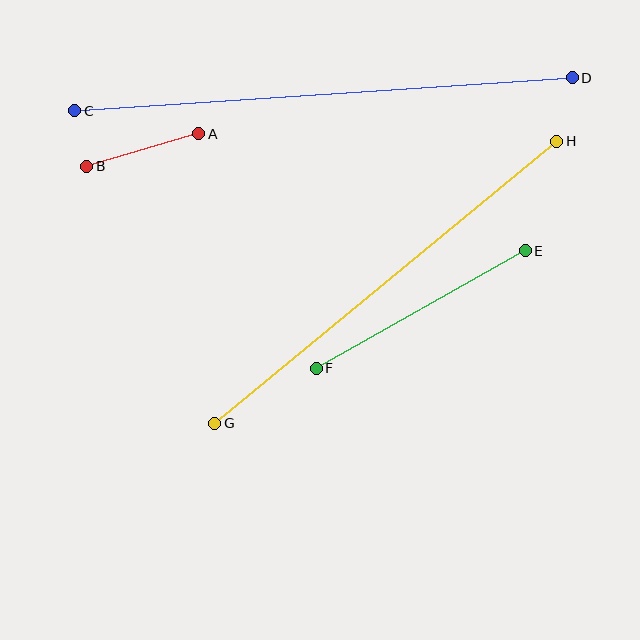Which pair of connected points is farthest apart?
Points C and D are farthest apart.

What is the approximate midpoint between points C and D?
The midpoint is at approximately (324, 94) pixels.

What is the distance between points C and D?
The distance is approximately 498 pixels.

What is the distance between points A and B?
The distance is approximately 117 pixels.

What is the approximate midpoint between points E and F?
The midpoint is at approximately (421, 310) pixels.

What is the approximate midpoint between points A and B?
The midpoint is at approximately (143, 150) pixels.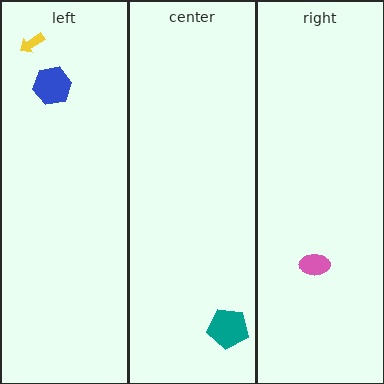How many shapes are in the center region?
1.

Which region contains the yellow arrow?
The left region.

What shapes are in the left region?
The yellow arrow, the blue hexagon.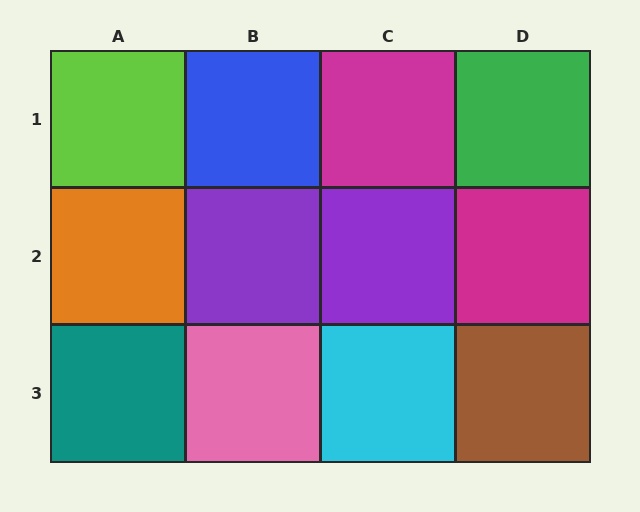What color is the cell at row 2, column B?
Purple.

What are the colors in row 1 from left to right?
Lime, blue, magenta, green.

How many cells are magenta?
2 cells are magenta.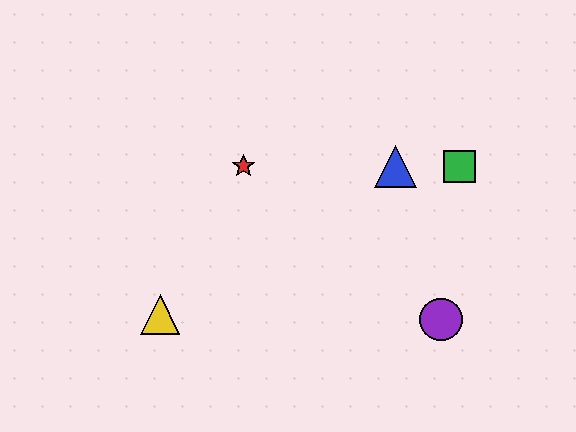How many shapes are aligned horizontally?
3 shapes (the red star, the blue triangle, the green square) are aligned horizontally.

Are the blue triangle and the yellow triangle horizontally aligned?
No, the blue triangle is at y≈166 and the yellow triangle is at y≈314.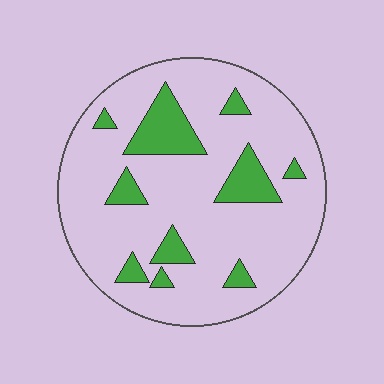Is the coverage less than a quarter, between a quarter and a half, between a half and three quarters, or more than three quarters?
Less than a quarter.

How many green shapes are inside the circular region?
10.